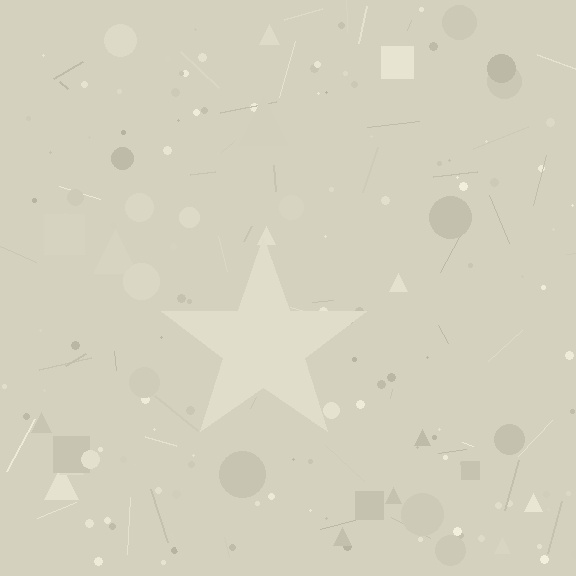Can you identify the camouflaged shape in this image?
The camouflaged shape is a star.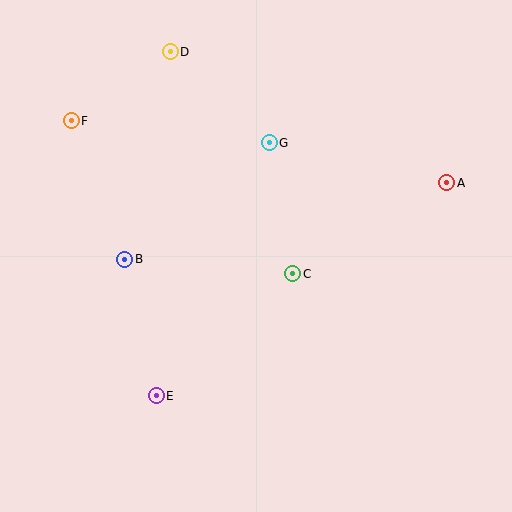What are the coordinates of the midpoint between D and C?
The midpoint between D and C is at (231, 163).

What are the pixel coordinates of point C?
Point C is at (293, 274).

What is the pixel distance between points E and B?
The distance between E and B is 140 pixels.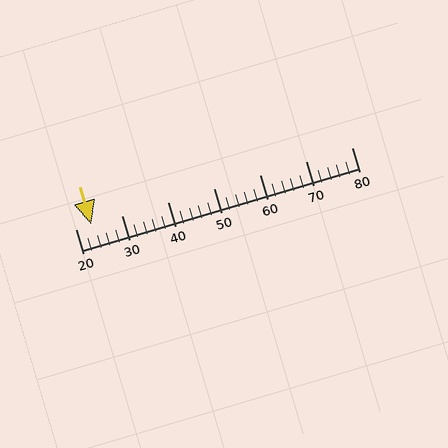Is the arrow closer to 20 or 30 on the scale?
The arrow is closer to 20.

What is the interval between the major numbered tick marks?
The major tick marks are spaced 10 units apart.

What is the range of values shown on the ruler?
The ruler shows values from 20 to 80.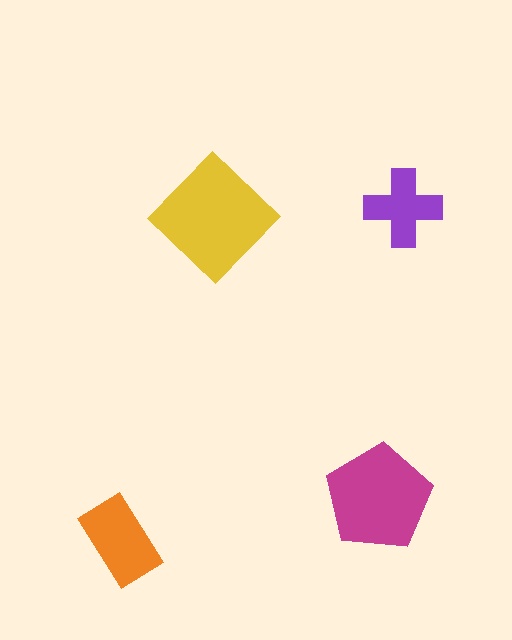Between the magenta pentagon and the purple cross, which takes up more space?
The magenta pentagon.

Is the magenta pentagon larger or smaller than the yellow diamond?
Smaller.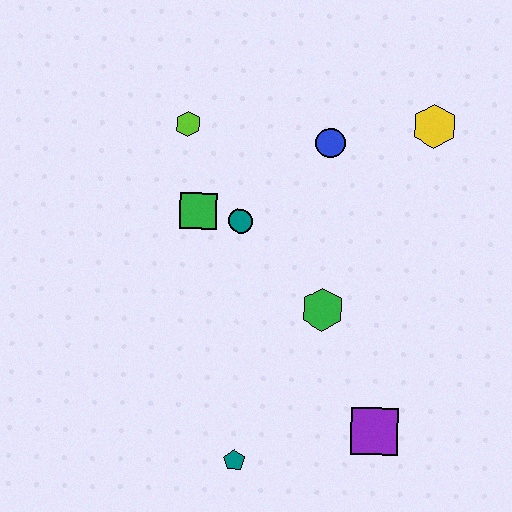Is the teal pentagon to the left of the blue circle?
Yes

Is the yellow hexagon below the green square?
No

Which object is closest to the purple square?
The green hexagon is closest to the purple square.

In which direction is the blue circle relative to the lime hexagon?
The blue circle is to the right of the lime hexagon.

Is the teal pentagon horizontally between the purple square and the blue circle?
No